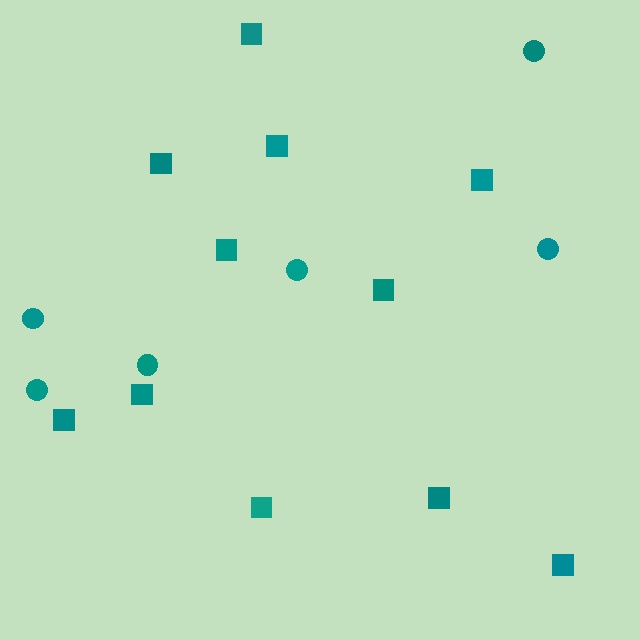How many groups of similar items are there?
There are 2 groups: one group of circles (6) and one group of squares (11).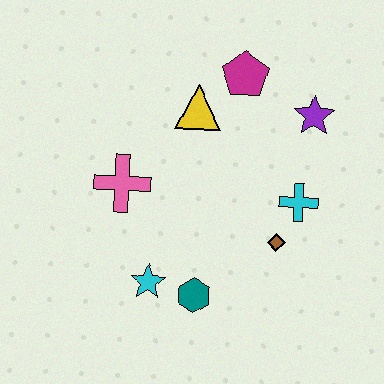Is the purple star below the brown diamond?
No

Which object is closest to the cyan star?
The teal hexagon is closest to the cyan star.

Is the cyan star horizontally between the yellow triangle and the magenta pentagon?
No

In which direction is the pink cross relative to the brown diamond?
The pink cross is to the left of the brown diamond.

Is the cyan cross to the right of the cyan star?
Yes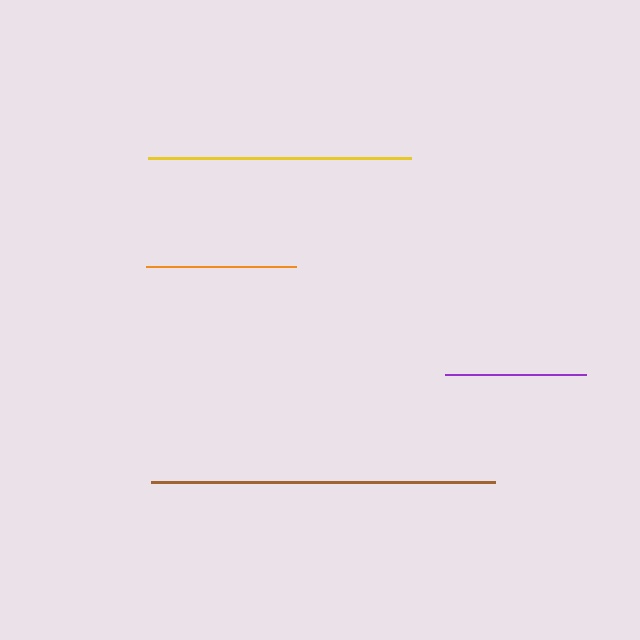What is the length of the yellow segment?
The yellow segment is approximately 263 pixels long.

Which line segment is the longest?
The brown line is the longest at approximately 344 pixels.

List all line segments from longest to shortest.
From longest to shortest: brown, yellow, orange, purple.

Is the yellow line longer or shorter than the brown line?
The brown line is longer than the yellow line.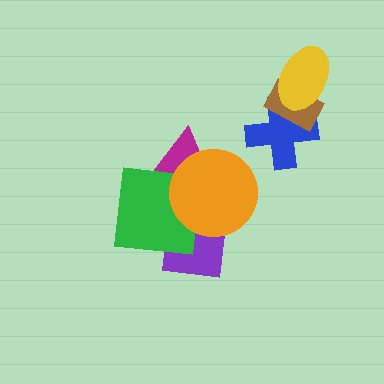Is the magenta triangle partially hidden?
Yes, it is partially covered by another shape.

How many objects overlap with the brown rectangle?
2 objects overlap with the brown rectangle.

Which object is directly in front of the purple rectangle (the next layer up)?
The magenta triangle is directly in front of the purple rectangle.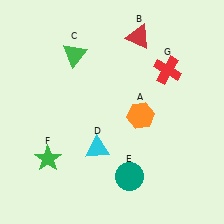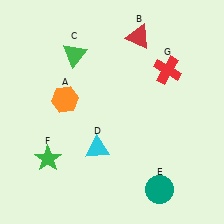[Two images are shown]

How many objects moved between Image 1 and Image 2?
2 objects moved between the two images.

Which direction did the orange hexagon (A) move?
The orange hexagon (A) moved left.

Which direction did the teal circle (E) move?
The teal circle (E) moved right.